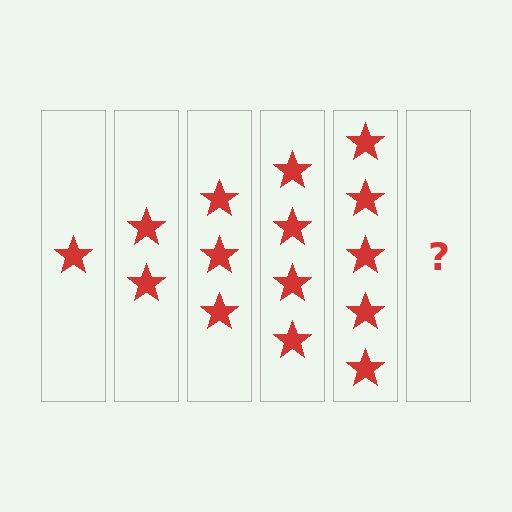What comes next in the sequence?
The next element should be 6 stars.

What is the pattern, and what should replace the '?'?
The pattern is that each step adds one more star. The '?' should be 6 stars.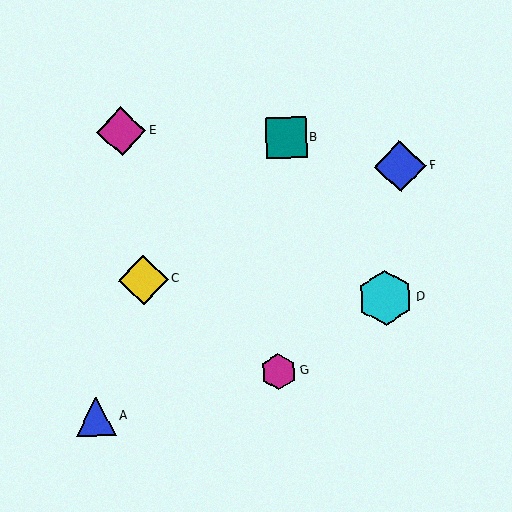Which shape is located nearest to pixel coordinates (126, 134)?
The magenta diamond (labeled E) at (121, 131) is nearest to that location.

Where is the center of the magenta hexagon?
The center of the magenta hexagon is at (278, 371).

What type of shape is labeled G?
Shape G is a magenta hexagon.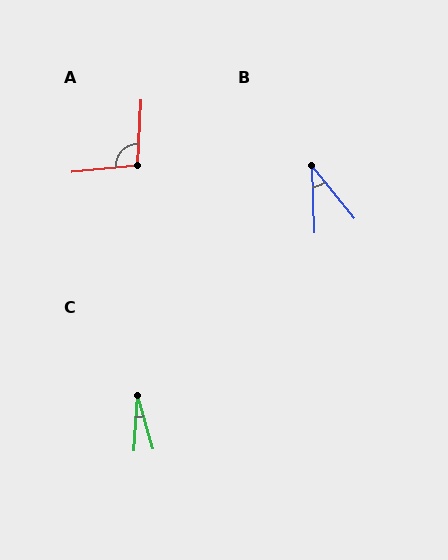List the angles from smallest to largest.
C (20°), B (37°), A (99°).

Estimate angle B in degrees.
Approximately 37 degrees.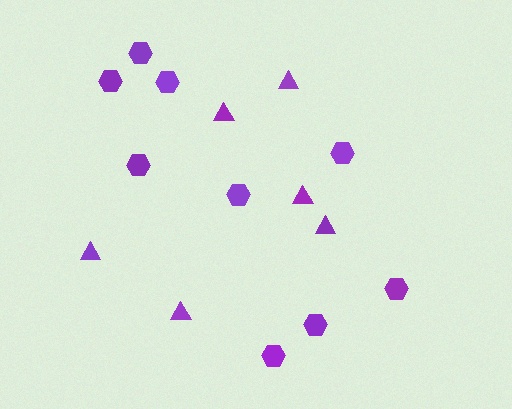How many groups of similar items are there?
There are 2 groups: one group of triangles (6) and one group of hexagons (9).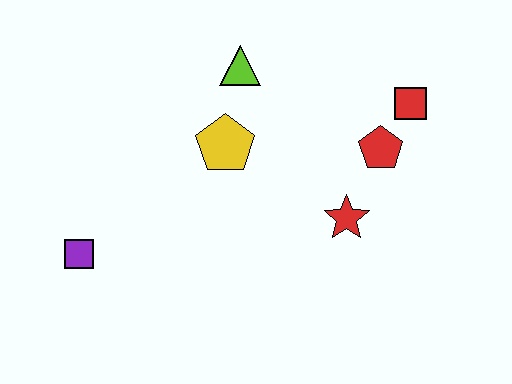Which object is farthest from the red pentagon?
The purple square is farthest from the red pentagon.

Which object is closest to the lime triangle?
The yellow pentagon is closest to the lime triangle.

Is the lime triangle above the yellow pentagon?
Yes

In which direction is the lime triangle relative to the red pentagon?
The lime triangle is to the left of the red pentagon.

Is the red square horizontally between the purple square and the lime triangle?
No